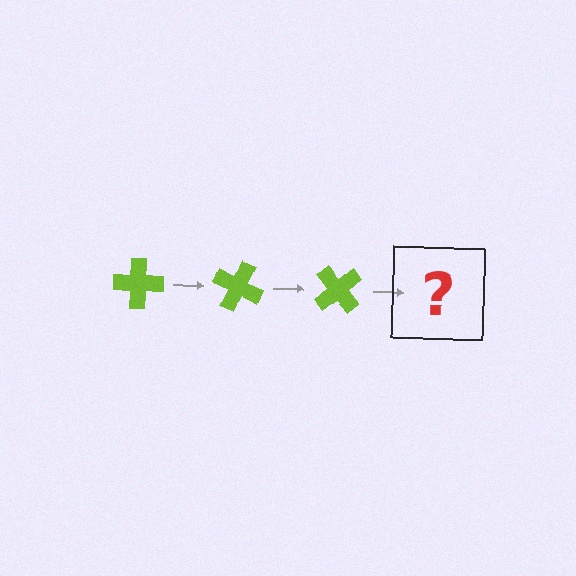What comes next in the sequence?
The next element should be a lime cross rotated 75 degrees.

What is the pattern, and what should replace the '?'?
The pattern is that the cross rotates 25 degrees each step. The '?' should be a lime cross rotated 75 degrees.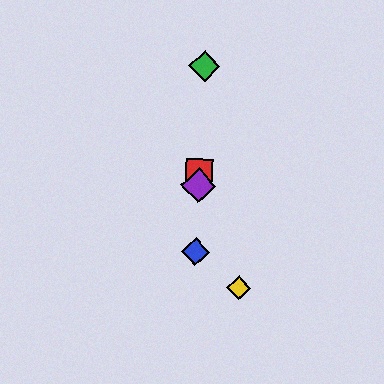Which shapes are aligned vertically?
The red square, the blue diamond, the green diamond, the purple diamond are aligned vertically.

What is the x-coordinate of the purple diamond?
The purple diamond is at x≈199.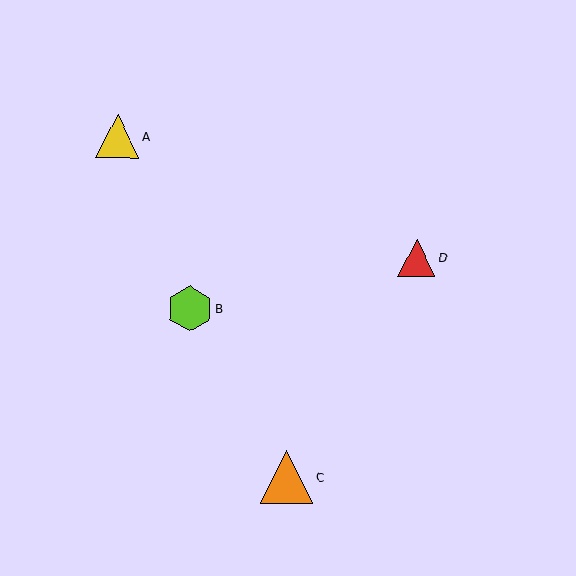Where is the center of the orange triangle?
The center of the orange triangle is at (287, 477).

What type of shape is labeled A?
Shape A is a yellow triangle.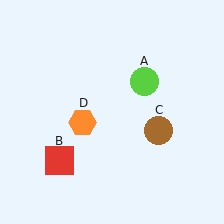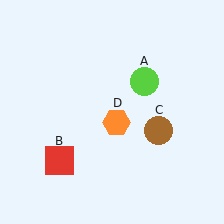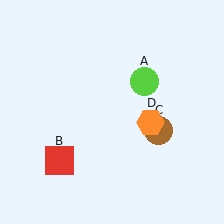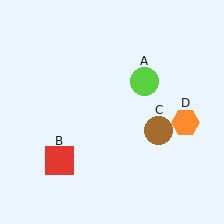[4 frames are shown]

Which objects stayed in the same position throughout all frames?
Lime circle (object A) and red square (object B) and brown circle (object C) remained stationary.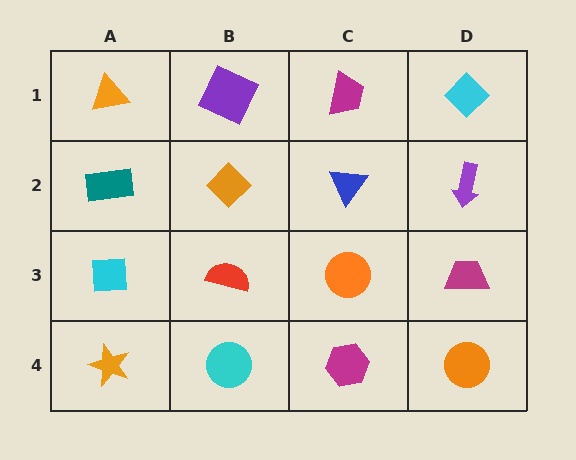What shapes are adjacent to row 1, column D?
A purple arrow (row 2, column D), a magenta trapezoid (row 1, column C).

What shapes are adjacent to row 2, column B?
A purple square (row 1, column B), a red semicircle (row 3, column B), a teal rectangle (row 2, column A), a blue triangle (row 2, column C).